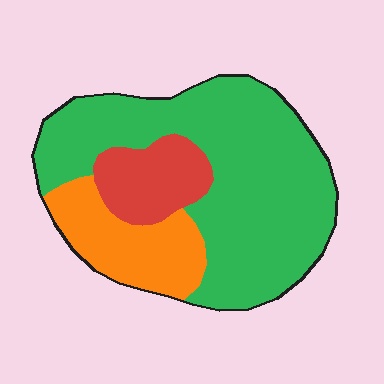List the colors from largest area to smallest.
From largest to smallest: green, orange, red.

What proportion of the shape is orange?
Orange covers 20% of the shape.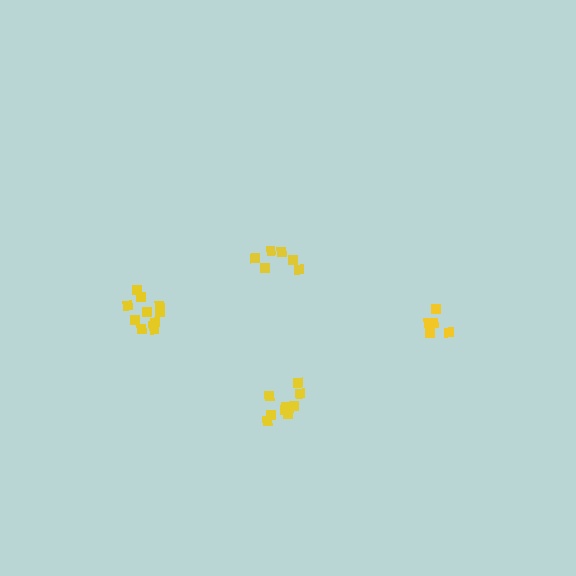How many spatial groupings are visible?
There are 4 spatial groupings.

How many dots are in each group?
Group 1: 11 dots, Group 2: 5 dots, Group 3: 6 dots, Group 4: 11 dots (33 total).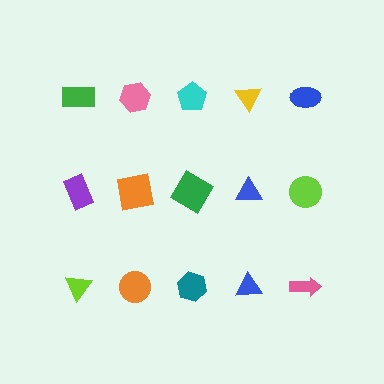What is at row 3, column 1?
A lime triangle.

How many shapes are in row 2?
5 shapes.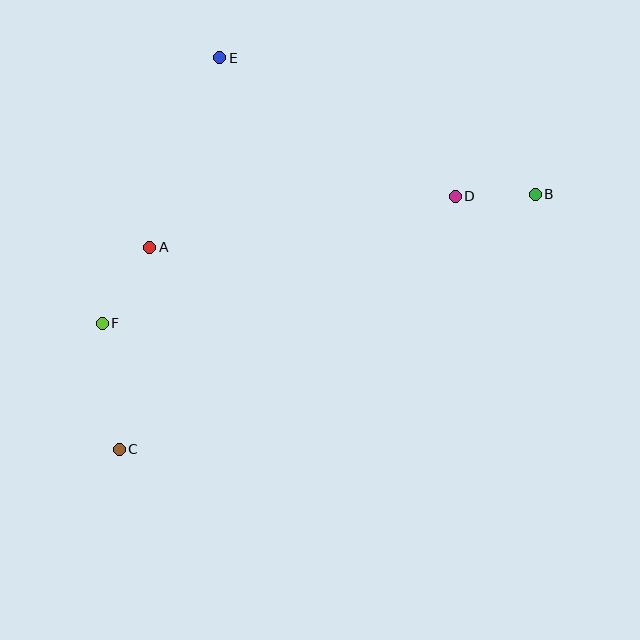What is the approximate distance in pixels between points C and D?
The distance between C and D is approximately 421 pixels.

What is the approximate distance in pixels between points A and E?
The distance between A and E is approximately 202 pixels.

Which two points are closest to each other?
Points B and D are closest to each other.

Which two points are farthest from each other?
Points B and C are farthest from each other.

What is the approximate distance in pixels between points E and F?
The distance between E and F is approximately 290 pixels.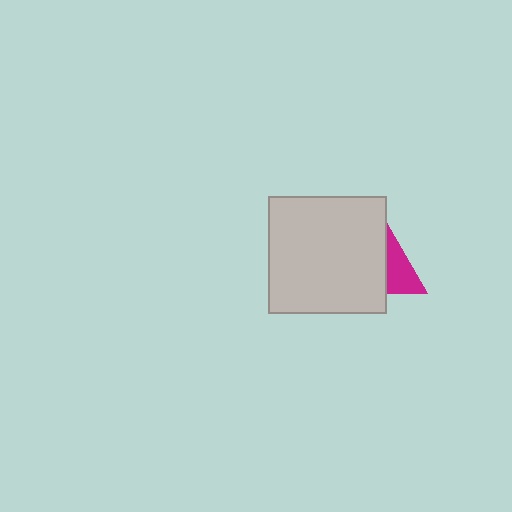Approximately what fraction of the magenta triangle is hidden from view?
Roughly 65% of the magenta triangle is hidden behind the light gray rectangle.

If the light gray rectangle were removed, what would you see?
You would see the complete magenta triangle.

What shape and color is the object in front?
The object in front is a light gray rectangle.